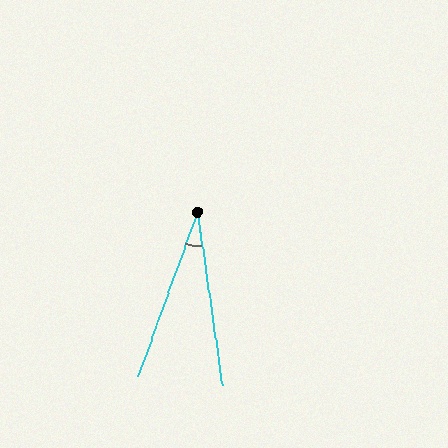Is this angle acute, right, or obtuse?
It is acute.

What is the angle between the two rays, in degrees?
Approximately 28 degrees.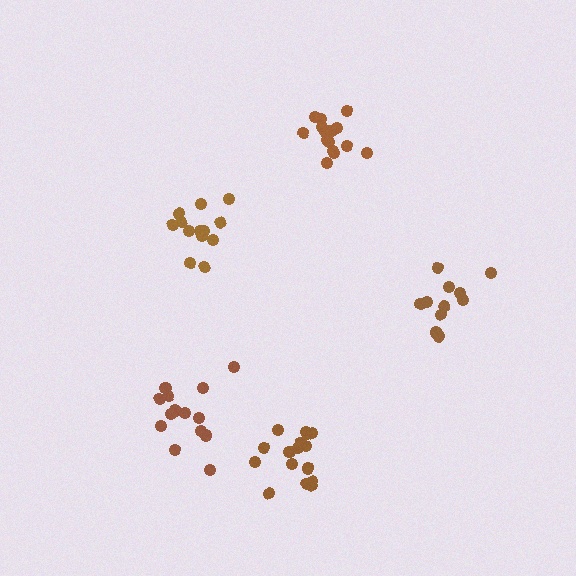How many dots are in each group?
Group 1: 11 dots, Group 2: 13 dots, Group 3: 16 dots, Group 4: 16 dots, Group 5: 15 dots (71 total).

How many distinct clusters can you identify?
There are 5 distinct clusters.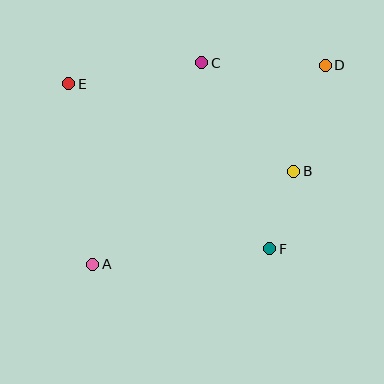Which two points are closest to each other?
Points B and F are closest to each other.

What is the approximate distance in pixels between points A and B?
The distance between A and B is approximately 222 pixels.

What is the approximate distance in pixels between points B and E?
The distance between B and E is approximately 241 pixels.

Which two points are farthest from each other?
Points A and D are farthest from each other.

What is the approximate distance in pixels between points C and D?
The distance between C and D is approximately 124 pixels.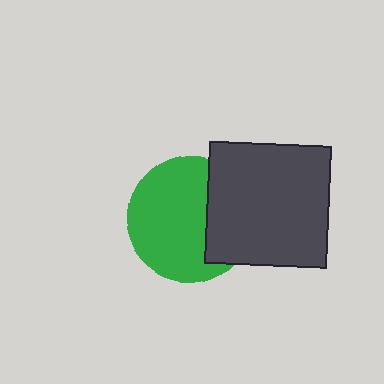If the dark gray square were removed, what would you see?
You would see the complete green circle.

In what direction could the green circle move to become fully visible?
The green circle could move left. That would shift it out from behind the dark gray square entirely.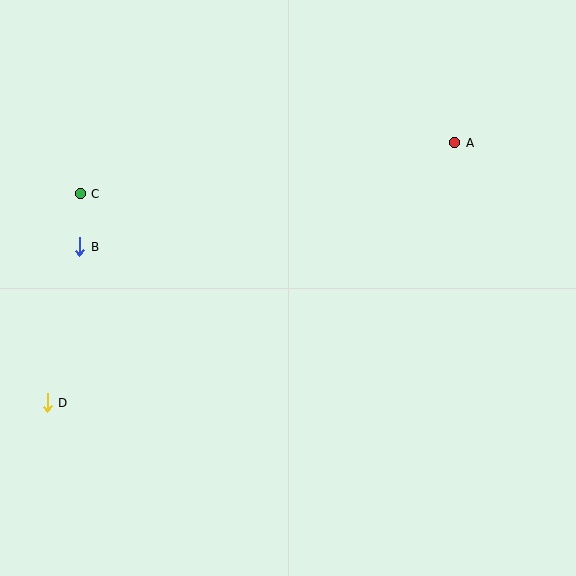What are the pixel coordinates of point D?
Point D is at (47, 403).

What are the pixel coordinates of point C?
Point C is at (80, 194).